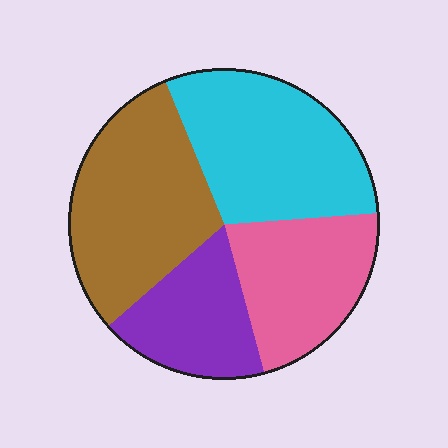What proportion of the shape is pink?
Pink covers 22% of the shape.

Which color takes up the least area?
Purple, at roughly 20%.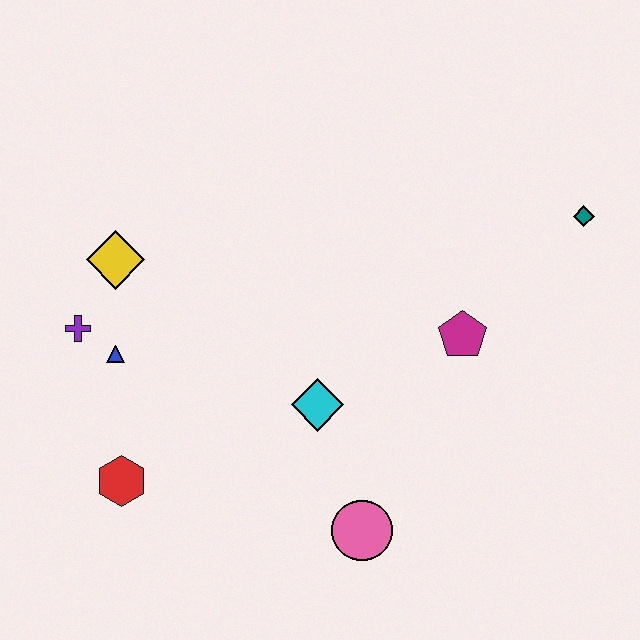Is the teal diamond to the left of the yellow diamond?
No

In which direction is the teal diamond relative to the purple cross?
The teal diamond is to the right of the purple cross.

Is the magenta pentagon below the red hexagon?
No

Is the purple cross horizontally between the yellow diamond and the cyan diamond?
No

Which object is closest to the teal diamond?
The magenta pentagon is closest to the teal diamond.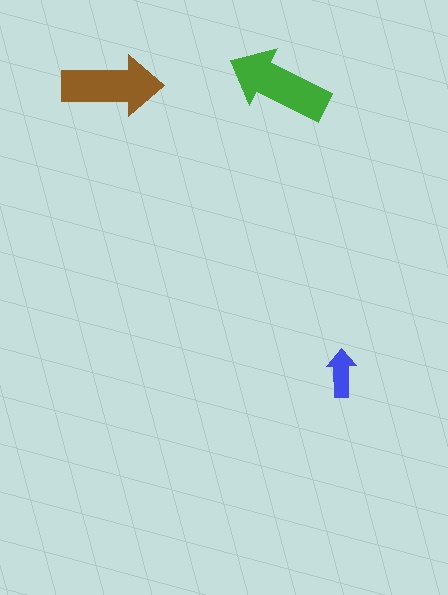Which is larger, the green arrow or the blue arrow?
The green one.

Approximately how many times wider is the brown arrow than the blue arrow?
About 2 times wider.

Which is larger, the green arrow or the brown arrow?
The green one.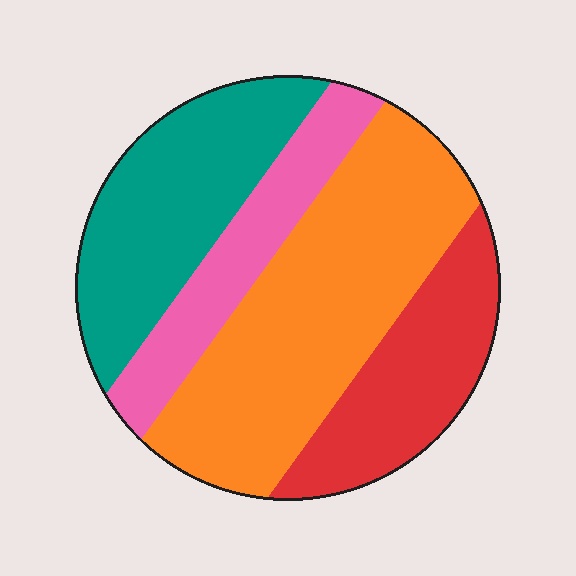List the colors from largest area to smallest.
From largest to smallest: orange, teal, red, pink.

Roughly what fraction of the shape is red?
Red covers about 20% of the shape.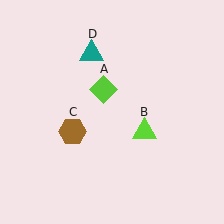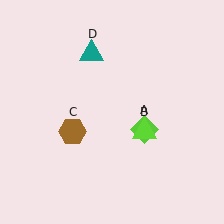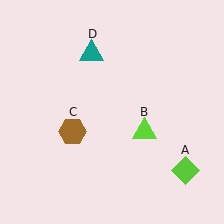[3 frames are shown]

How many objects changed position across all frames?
1 object changed position: lime diamond (object A).